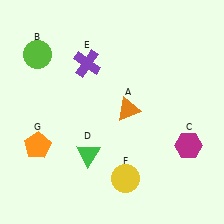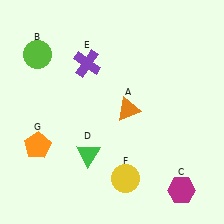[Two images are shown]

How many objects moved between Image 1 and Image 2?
1 object moved between the two images.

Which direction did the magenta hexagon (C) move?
The magenta hexagon (C) moved down.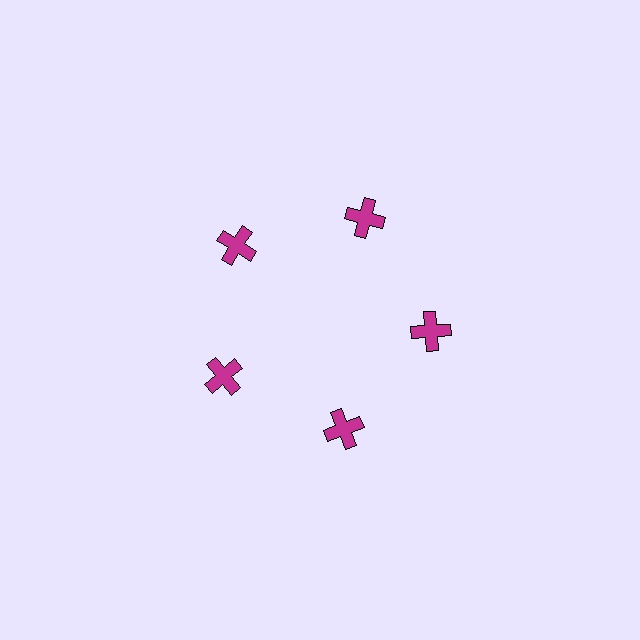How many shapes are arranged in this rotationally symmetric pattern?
There are 5 shapes, arranged in 5 groups of 1.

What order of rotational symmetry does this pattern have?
This pattern has 5-fold rotational symmetry.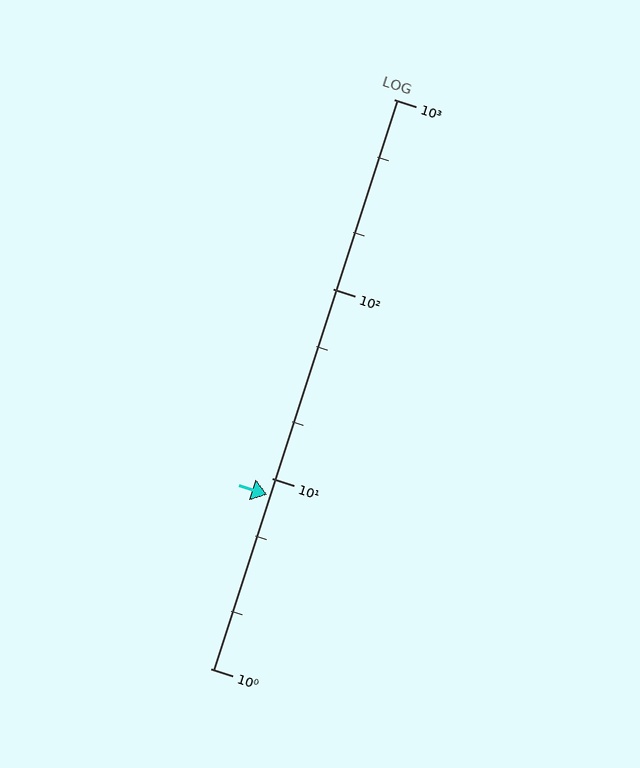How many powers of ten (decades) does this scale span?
The scale spans 3 decades, from 1 to 1000.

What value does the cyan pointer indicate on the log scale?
The pointer indicates approximately 8.2.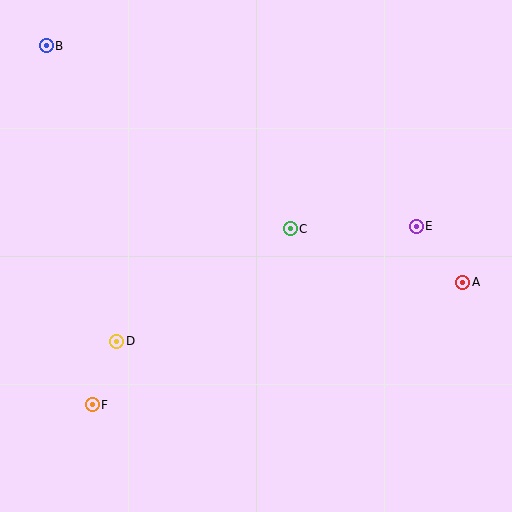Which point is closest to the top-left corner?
Point B is closest to the top-left corner.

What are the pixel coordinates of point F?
Point F is at (92, 405).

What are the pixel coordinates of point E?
Point E is at (416, 226).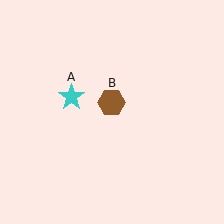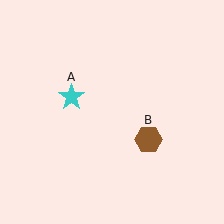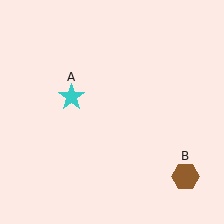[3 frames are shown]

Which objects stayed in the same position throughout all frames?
Cyan star (object A) remained stationary.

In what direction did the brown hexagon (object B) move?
The brown hexagon (object B) moved down and to the right.